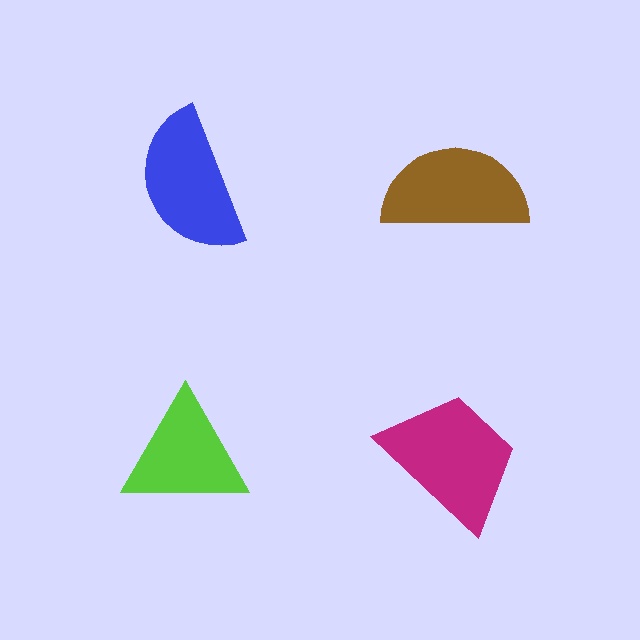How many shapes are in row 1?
2 shapes.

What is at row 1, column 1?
A blue semicircle.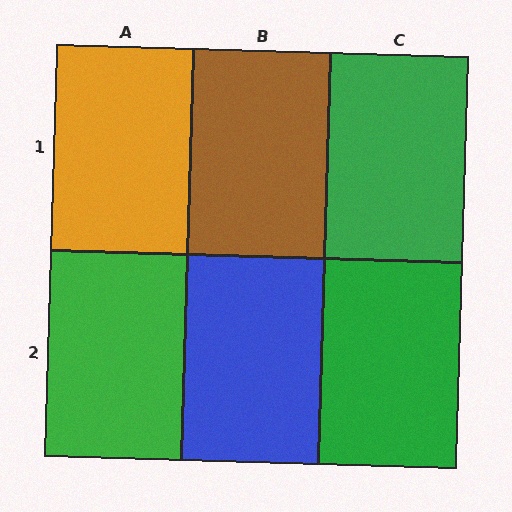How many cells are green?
3 cells are green.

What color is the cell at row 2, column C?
Green.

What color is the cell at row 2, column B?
Blue.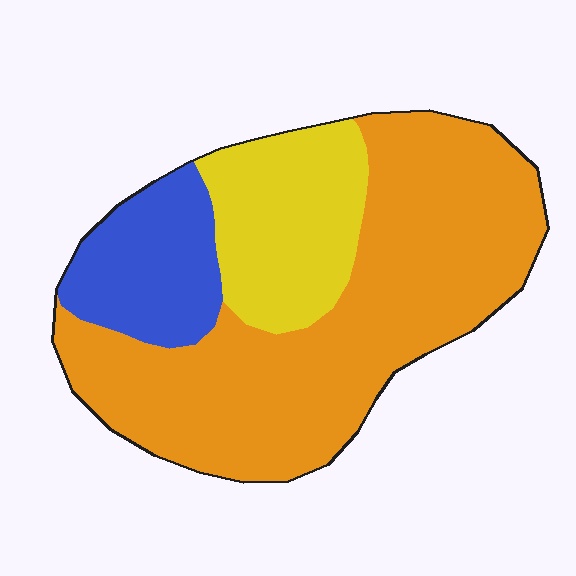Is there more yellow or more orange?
Orange.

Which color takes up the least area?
Blue, at roughly 15%.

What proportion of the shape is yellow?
Yellow covers around 20% of the shape.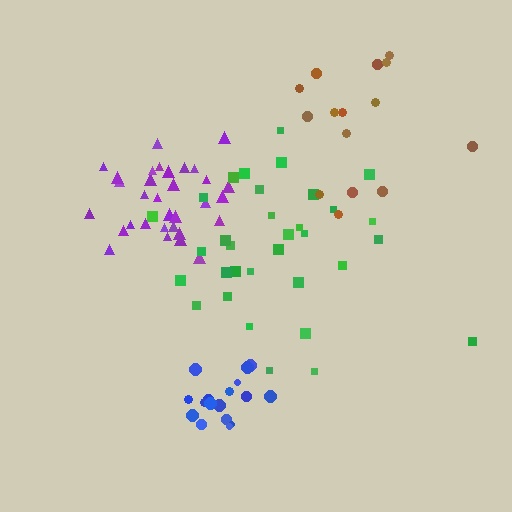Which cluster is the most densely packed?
Blue.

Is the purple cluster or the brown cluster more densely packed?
Purple.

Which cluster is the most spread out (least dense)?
Brown.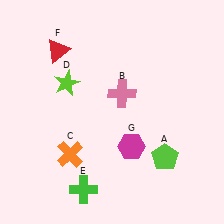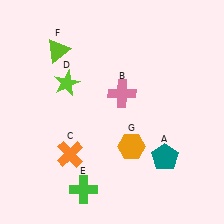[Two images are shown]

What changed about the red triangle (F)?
In Image 1, F is red. In Image 2, it changed to lime.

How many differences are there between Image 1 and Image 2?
There are 3 differences between the two images.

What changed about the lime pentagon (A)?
In Image 1, A is lime. In Image 2, it changed to teal.